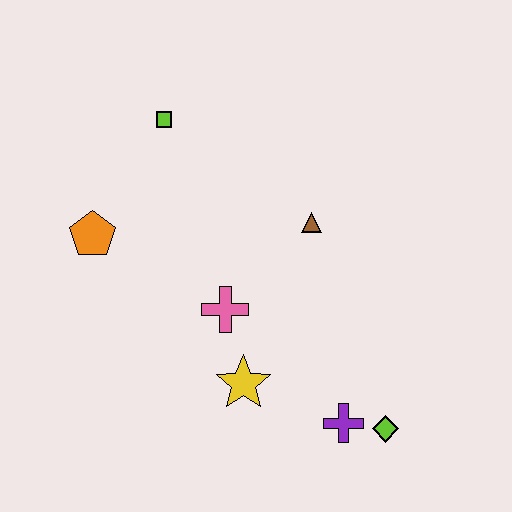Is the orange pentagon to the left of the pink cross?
Yes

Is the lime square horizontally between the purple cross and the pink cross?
No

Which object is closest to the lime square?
The orange pentagon is closest to the lime square.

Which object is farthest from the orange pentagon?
The lime diamond is farthest from the orange pentagon.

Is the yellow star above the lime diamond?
Yes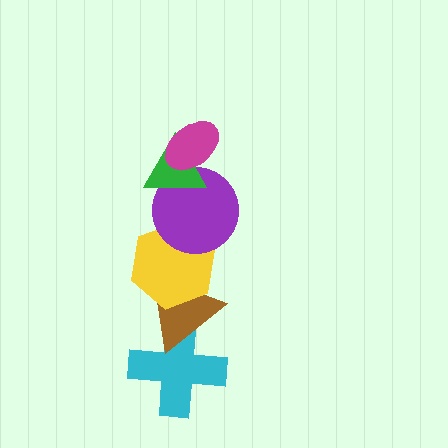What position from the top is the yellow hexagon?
The yellow hexagon is 4th from the top.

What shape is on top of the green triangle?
The magenta ellipse is on top of the green triangle.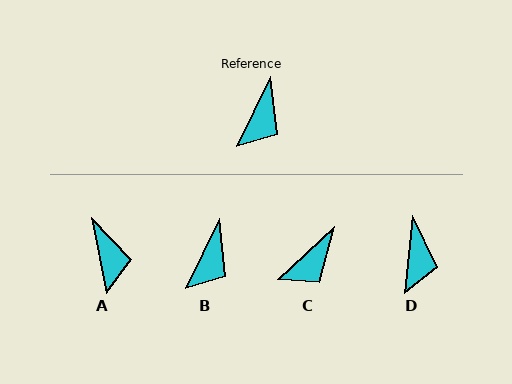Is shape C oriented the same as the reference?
No, it is off by about 21 degrees.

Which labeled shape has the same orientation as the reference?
B.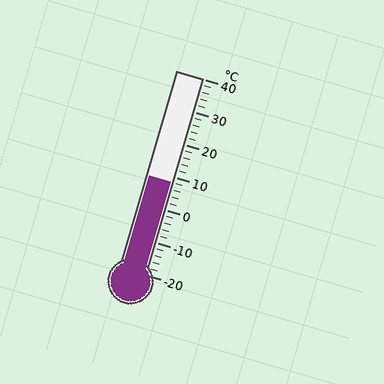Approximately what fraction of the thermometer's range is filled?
The thermometer is filled to approximately 45% of its range.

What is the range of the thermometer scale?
The thermometer scale ranges from -20°C to 40°C.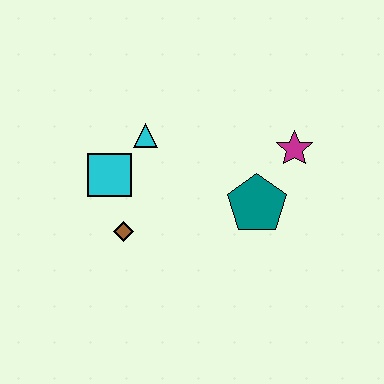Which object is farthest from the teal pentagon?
The cyan square is farthest from the teal pentagon.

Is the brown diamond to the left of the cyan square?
No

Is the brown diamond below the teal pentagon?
Yes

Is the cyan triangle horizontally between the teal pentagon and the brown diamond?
Yes